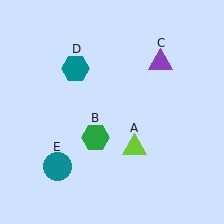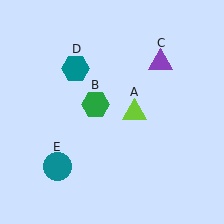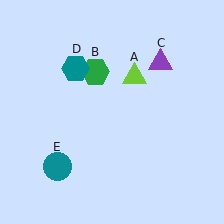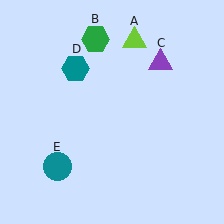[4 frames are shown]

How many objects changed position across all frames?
2 objects changed position: lime triangle (object A), green hexagon (object B).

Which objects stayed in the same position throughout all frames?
Purple triangle (object C) and teal hexagon (object D) and teal circle (object E) remained stationary.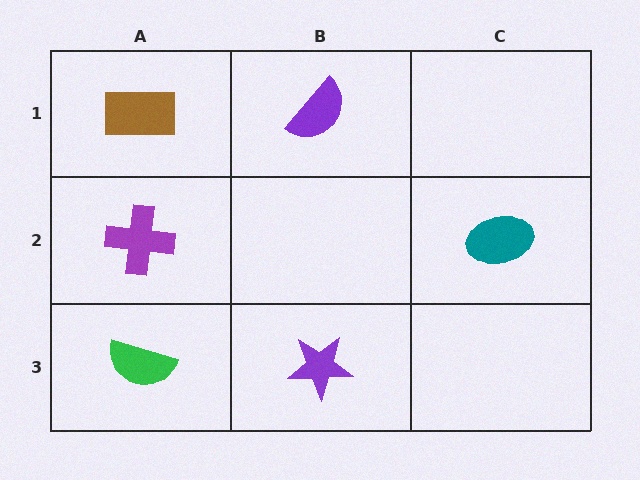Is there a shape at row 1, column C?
No, that cell is empty.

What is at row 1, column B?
A purple semicircle.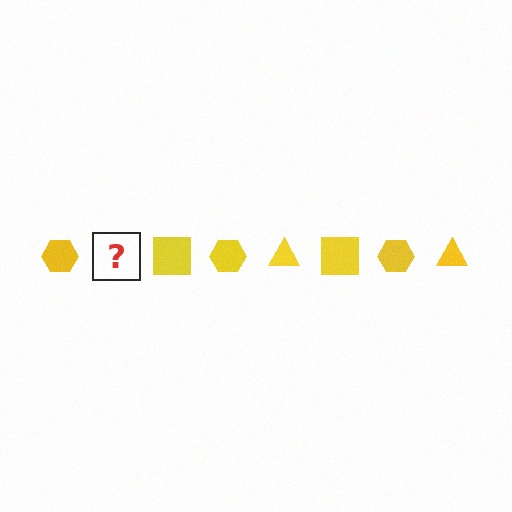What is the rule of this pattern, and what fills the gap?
The rule is that the pattern cycles through hexagon, triangle, square shapes in yellow. The gap should be filled with a yellow triangle.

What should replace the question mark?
The question mark should be replaced with a yellow triangle.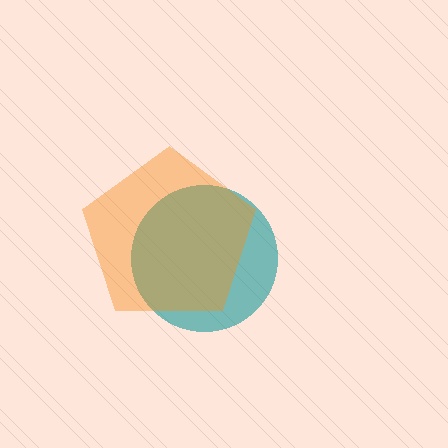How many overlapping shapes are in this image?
There are 2 overlapping shapes in the image.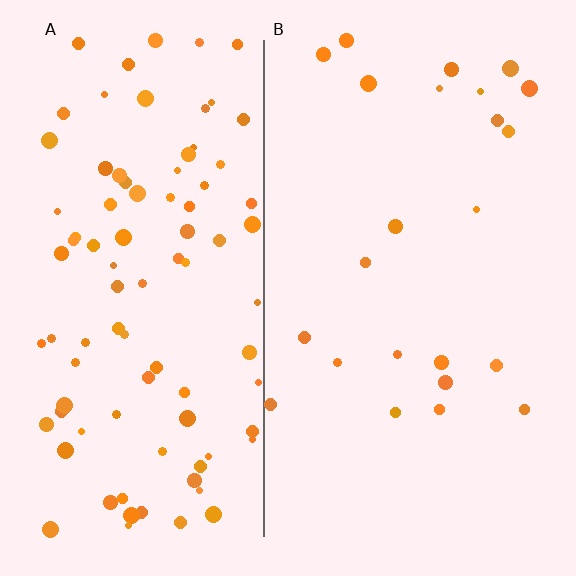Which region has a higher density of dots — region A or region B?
A (the left).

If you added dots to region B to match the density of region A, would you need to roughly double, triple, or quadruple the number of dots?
Approximately quadruple.